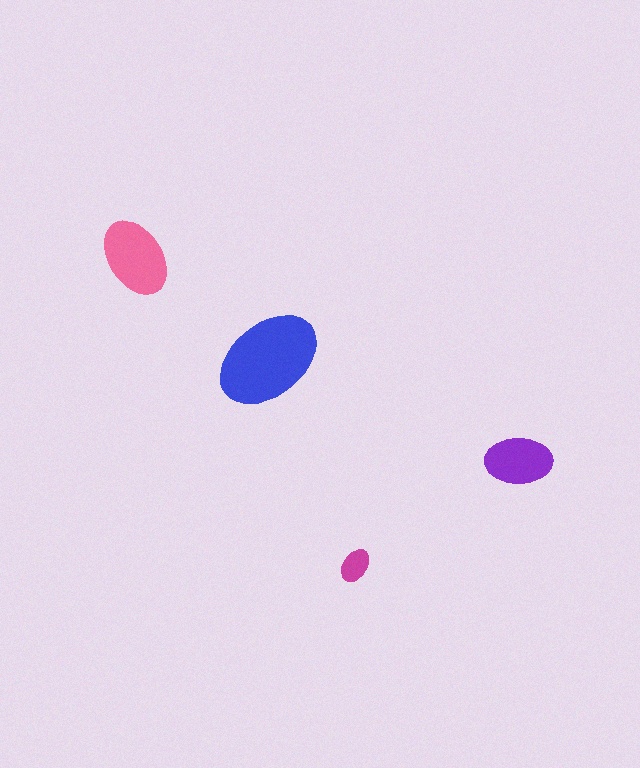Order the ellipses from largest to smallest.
the blue one, the pink one, the purple one, the magenta one.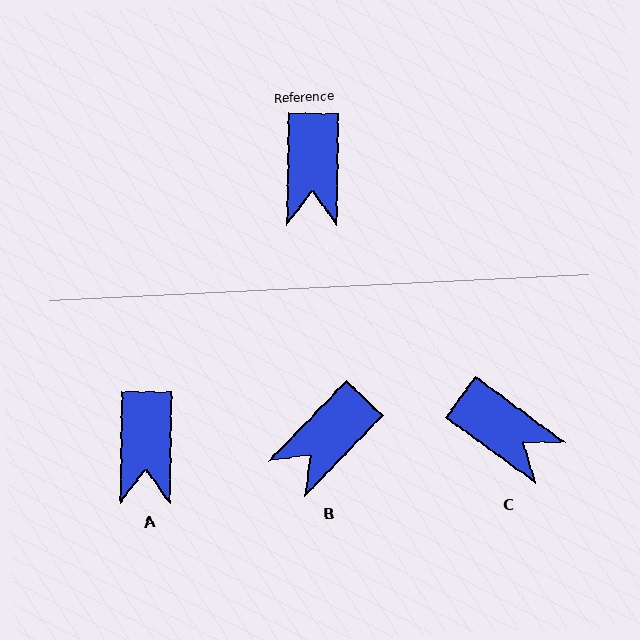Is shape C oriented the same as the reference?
No, it is off by about 54 degrees.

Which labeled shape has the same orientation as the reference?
A.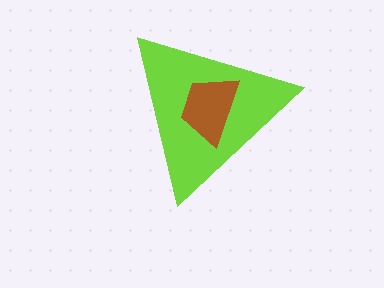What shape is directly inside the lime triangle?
The brown trapezoid.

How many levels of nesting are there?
2.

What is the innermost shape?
The brown trapezoid.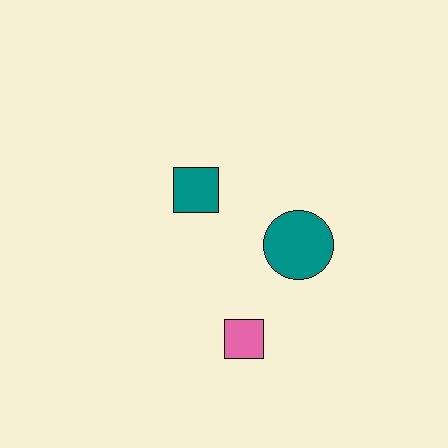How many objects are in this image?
There are 3 objects.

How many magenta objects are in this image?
There are no magenta objects.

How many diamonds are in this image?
There are no diamonds.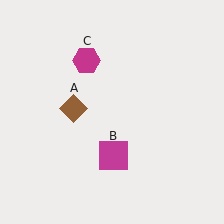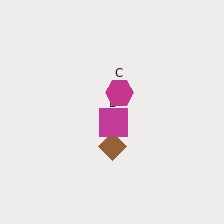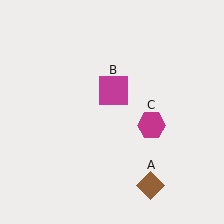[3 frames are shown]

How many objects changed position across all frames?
3 objects changed position: brown diamond (object A), magenta square (object B), magenta hexagon (object C).